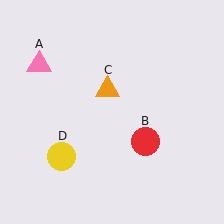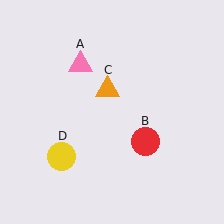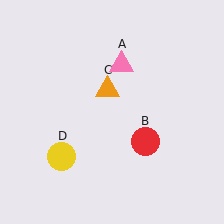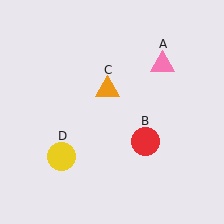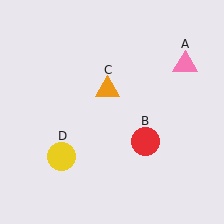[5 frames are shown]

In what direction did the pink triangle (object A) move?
The pink triangle (object A) moved right.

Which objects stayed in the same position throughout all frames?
Red circle (object B) and orange triangle (object C) and yellow circle (object D) remained stationary.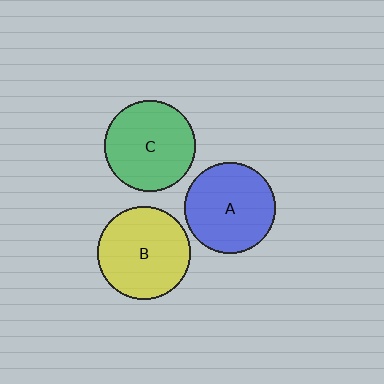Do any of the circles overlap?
No, none of the circles overlap.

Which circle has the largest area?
Circle B (yellow).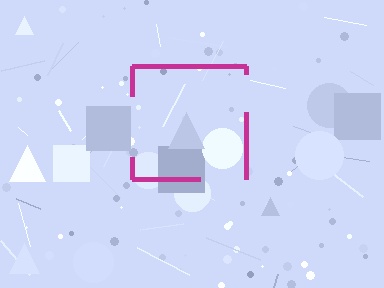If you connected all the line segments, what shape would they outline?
They would outline a square.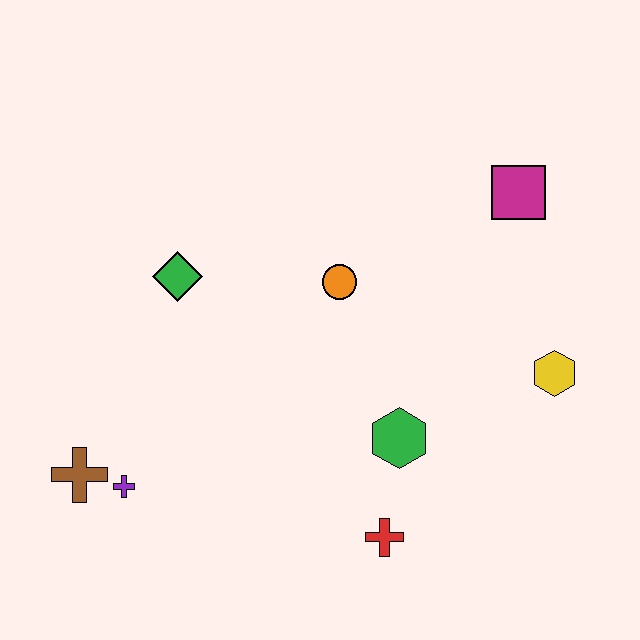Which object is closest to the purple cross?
The brown cross is closest to the purple cross.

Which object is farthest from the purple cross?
The magenta square is farthest from the purple cross.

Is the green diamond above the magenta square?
No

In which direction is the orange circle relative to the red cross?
The orange circle is above the red cross.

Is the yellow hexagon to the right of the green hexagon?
Yes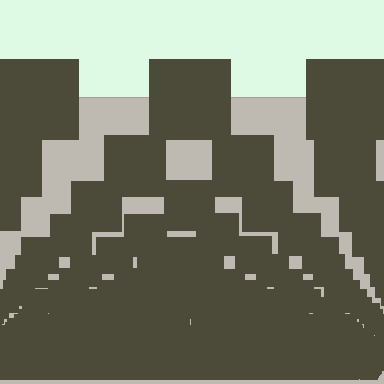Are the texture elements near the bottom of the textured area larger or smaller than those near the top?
Smaller. The gradient is inverted — elements near the bottom are smaller and denser.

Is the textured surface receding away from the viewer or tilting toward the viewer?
The surface appears to tilt toward the viewer. Texture elements get larger and sparser toward the top.